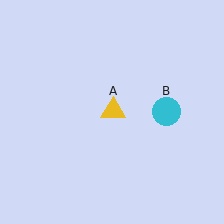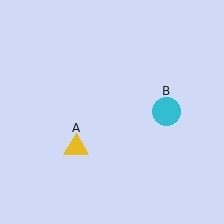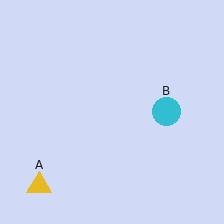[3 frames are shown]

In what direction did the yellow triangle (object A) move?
The yellow triangle (object A) moved down and to the left.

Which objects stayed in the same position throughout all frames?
Cyan circle (object B) remained stationary.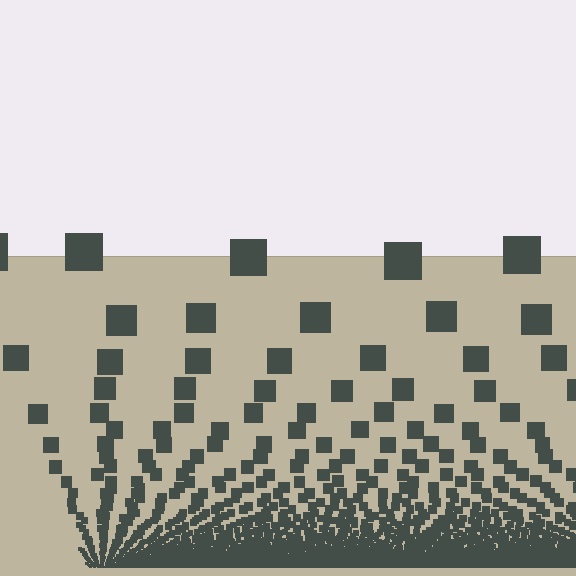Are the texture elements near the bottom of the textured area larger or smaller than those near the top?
Smaller. The gradient is inverted — elements near the bottom are smaller and denser.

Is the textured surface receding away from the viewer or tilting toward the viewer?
The surface appears to tilt toward the viewer. Texture elements get larger and sparser toward the top.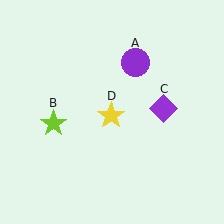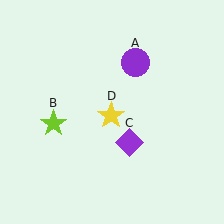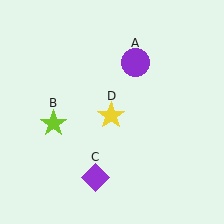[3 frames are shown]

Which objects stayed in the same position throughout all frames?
Purple circle (object A) and lime star (object B) and yellow star (object D) remained stationary.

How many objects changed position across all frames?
1 object changed position: purple diamond (object C).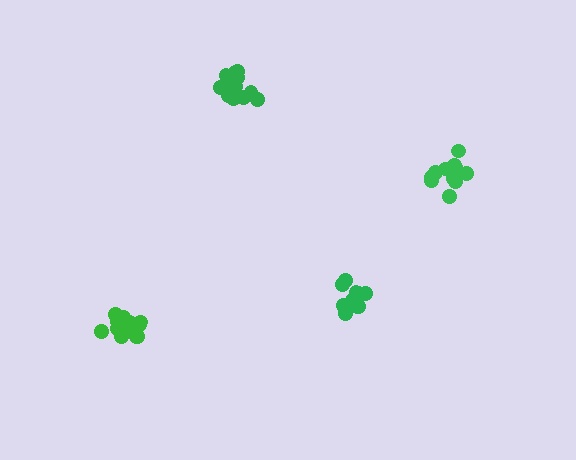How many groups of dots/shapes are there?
There are 4 groups.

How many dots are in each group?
Group 1: 13 dots, Group 2: 13 dots, Group 3: 14 dots, Group 4: 13 dots (53 total).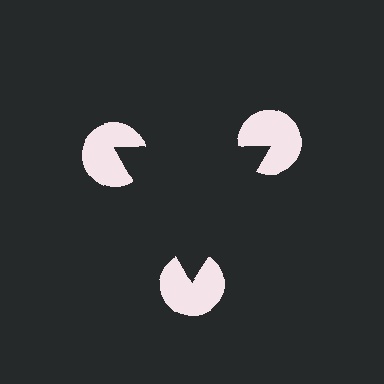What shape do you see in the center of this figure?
An illusory triangle — its edges are inferred from the aligned wedge cuts in the pac-man discs, not physically drawn.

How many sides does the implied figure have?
3 sides.